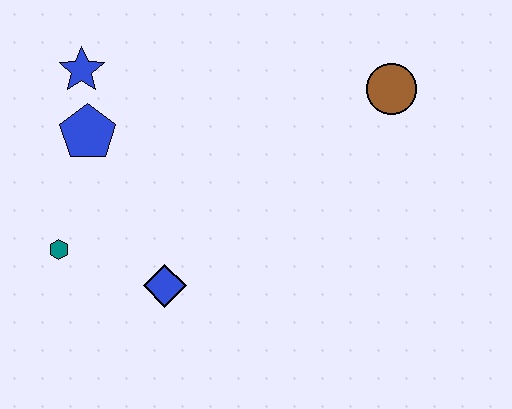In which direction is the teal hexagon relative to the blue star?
The teal hexagon is below the blue star.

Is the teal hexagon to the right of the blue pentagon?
No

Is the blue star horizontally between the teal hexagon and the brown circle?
Yes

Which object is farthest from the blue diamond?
The brown circle is farthest from the blue diamond.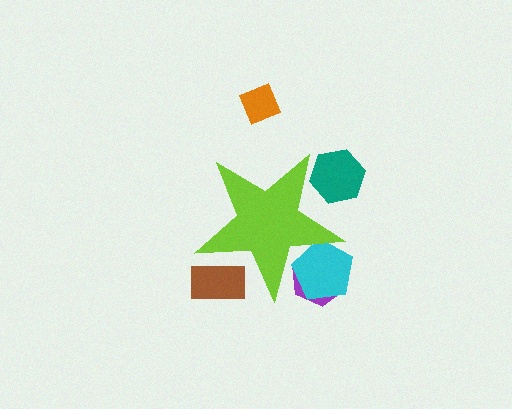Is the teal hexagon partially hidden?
Yes, the teal hexagon is partially hidden behind the lime star.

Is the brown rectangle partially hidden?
Yes, the brown rectangle is partially hidden behind the lime star.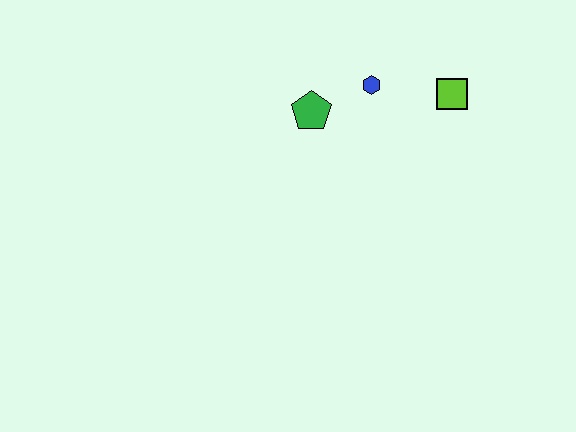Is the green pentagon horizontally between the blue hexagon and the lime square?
No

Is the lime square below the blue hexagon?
Yes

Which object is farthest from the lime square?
The green pentagon is farthest from the lime square.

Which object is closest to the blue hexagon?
The green pentagon is closest to the blue hexagon.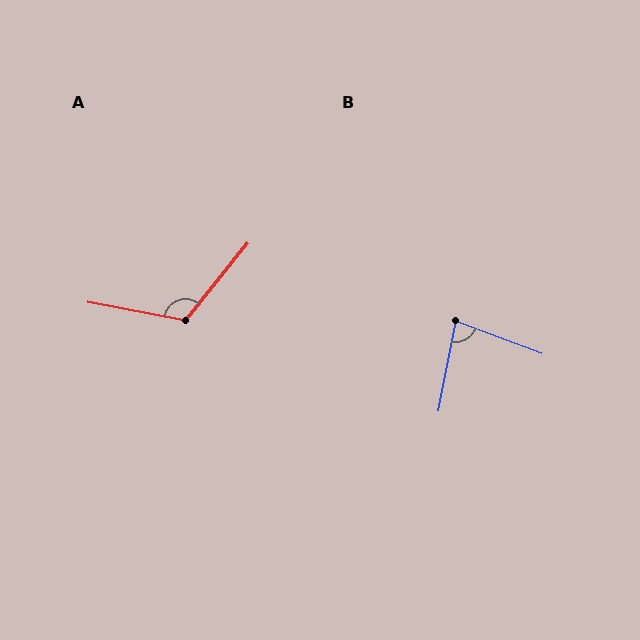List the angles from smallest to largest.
B (80°), A (118°).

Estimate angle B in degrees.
Approximately 80 degrees.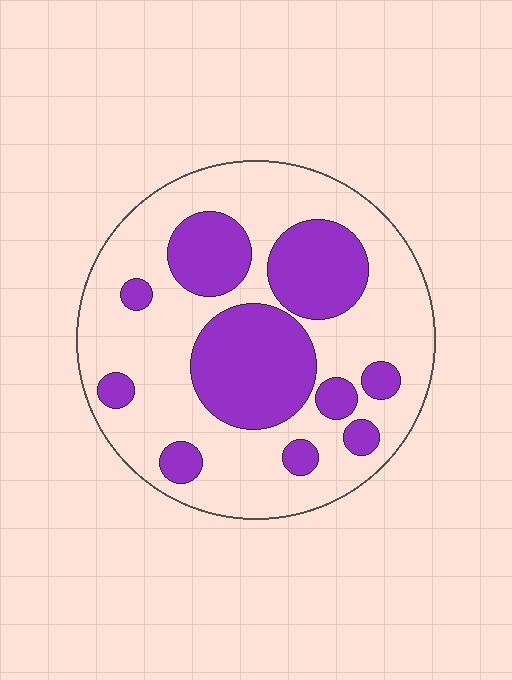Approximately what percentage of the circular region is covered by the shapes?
Approximately 35%.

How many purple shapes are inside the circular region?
10.